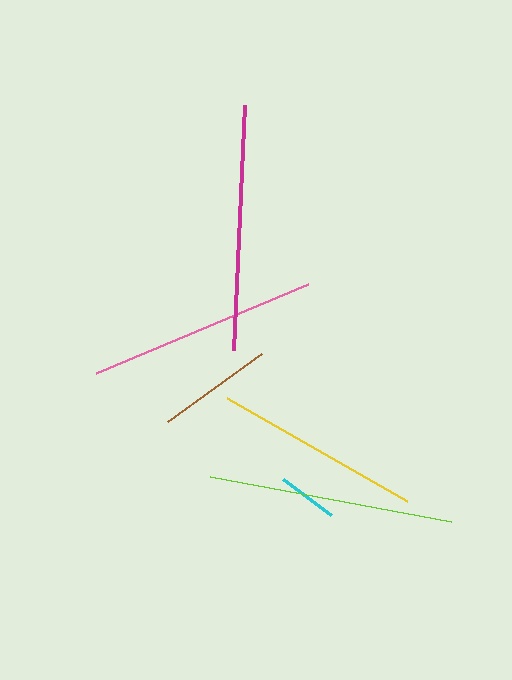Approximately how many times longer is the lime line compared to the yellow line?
The lime line is approximately 1.2 times the length of the yellow line.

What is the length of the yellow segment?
The yellow segment is approximately 207 pixels long.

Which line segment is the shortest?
The cyan line is the shortest at approximately 60 pixels.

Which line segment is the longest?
The magenta line is the longest at approximately 246 pixels.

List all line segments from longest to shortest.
From longest to shortest: magenta, lime, pink, yellow, brown, cyan.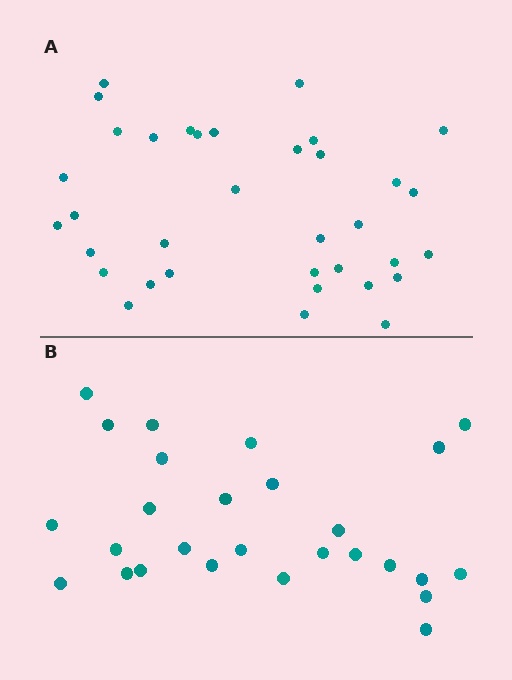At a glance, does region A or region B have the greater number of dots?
Region A (the top region) has more dots.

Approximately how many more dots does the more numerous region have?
Region A has roughly 8 or so more dots than region B.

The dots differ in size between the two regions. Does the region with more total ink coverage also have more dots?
No. Region B has more total ink coverage because its dots are larger, but region A actually contains more individual dots. Total area can be misleading — the number of items is what matters here.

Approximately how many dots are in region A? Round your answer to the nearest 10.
About 40 dots. (The exact count is 35, which rounds to 40.)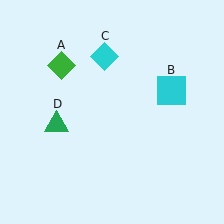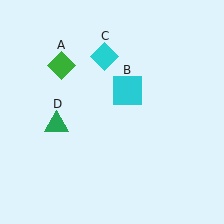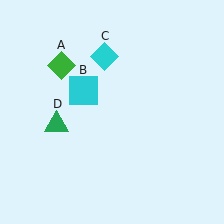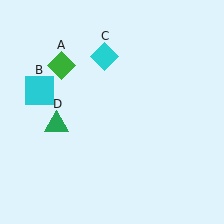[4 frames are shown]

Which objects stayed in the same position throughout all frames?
Green diamond (object A) and cyan diamond (object C) and green triangle (object D) remained stationary.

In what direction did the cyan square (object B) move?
The cyan square (object B) moved left.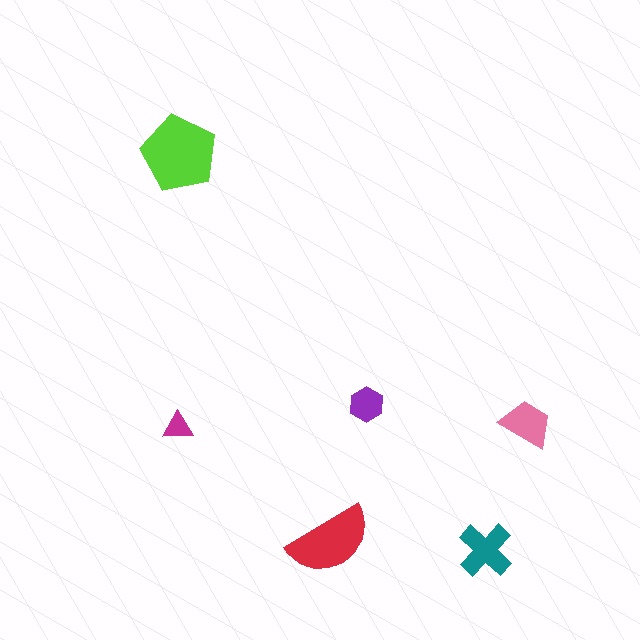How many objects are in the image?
There are 6 objects in the image.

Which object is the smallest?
The magenta triangle.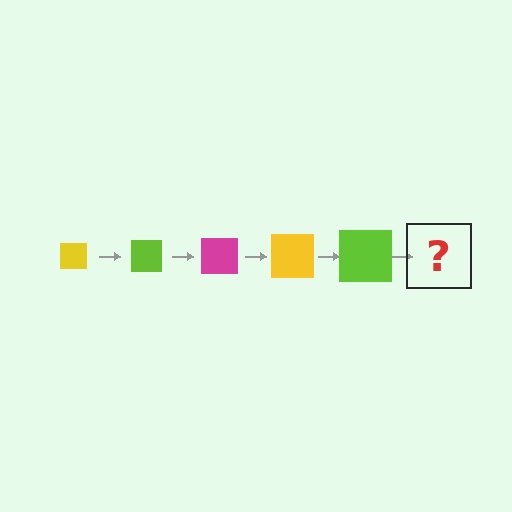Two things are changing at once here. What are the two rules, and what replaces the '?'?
The two rules are that the square grows larger each step and the color cycles through yellow, lime, and magenta. The '?' should be a magenta square, larger than the previous one.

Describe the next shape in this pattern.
It should be a magenta square, larger than the previous one.